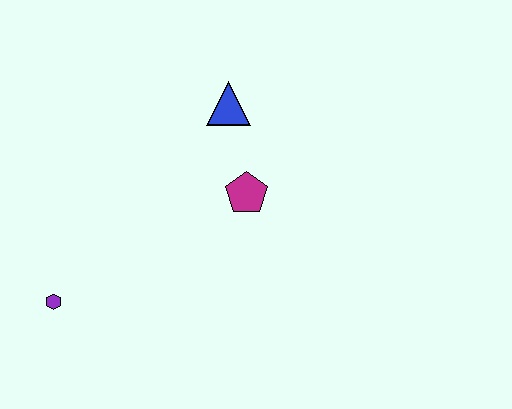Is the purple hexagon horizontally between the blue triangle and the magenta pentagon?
No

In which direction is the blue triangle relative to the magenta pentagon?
The blue triangle is above the magenta pentagon.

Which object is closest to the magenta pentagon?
The blue triangle is closest to the magenta pentagon.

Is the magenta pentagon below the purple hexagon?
No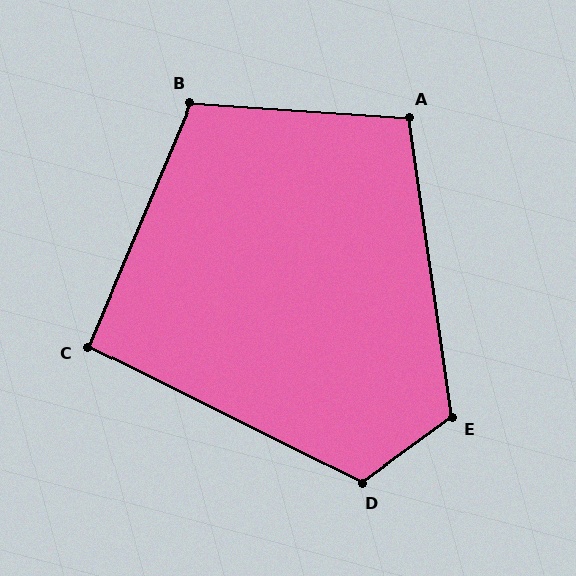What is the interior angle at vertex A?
Approximately 102 degrees (obtuse).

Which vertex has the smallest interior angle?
C, at approximately 94 degrees.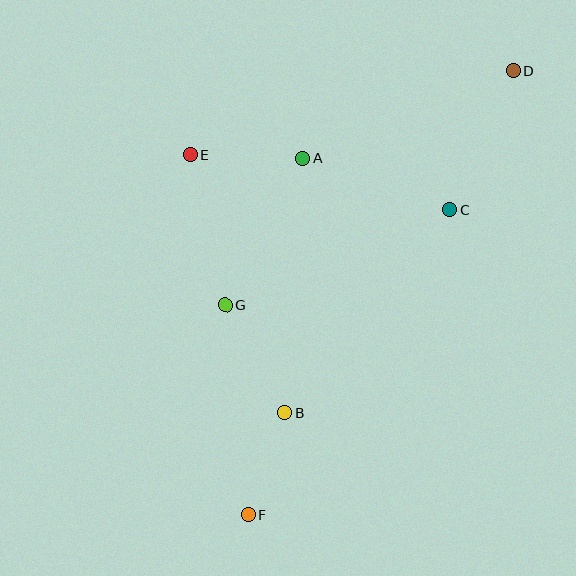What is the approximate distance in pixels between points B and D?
The distance between B and D is approximately 411 pixels.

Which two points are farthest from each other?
Points D and F are farthest from each other.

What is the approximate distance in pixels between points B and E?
The distance between B and E is approximately 275 pixels.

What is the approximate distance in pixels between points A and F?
The distance between A and F is approximately 360 pixels.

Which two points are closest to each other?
Points B and F are closest to each other.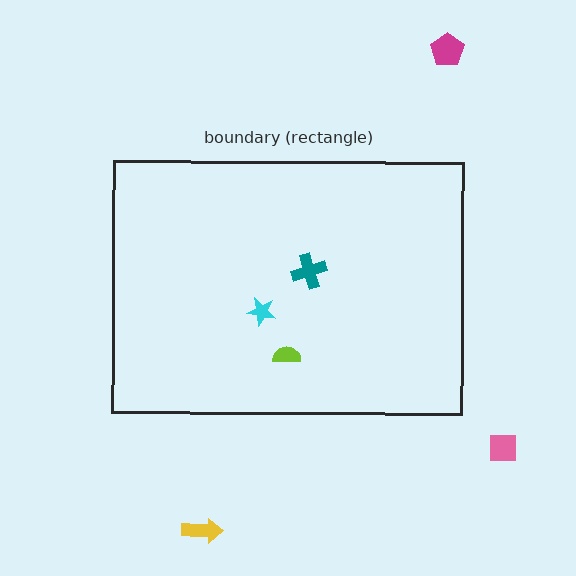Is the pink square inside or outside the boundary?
Outside.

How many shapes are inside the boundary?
3 inside, 3 outside.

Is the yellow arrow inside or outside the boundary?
Outside.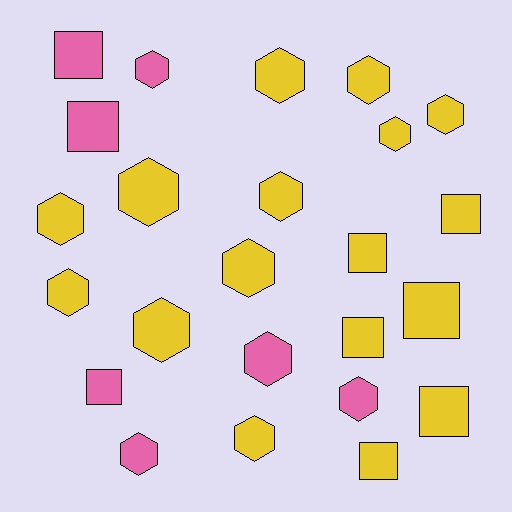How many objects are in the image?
There are 24 objects.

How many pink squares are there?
There are 3 pink squares.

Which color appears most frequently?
Yellow, with 17 objects.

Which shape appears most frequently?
Hexagon, with 15 objects.